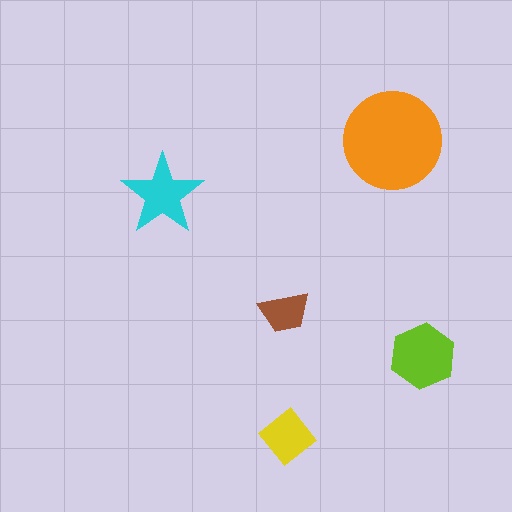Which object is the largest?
The orange circle.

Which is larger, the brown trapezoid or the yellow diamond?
The yellow diamond.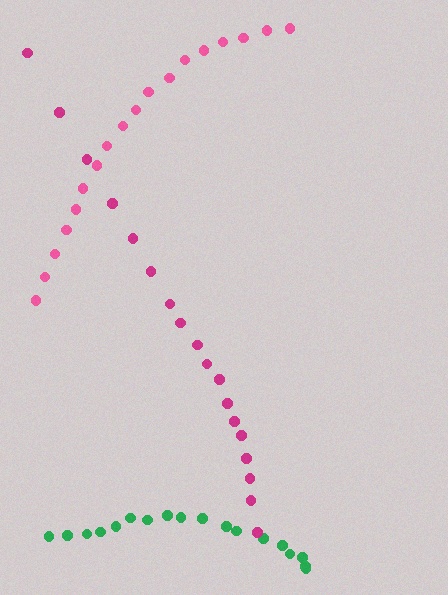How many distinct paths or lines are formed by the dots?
There are 3 distinct paths.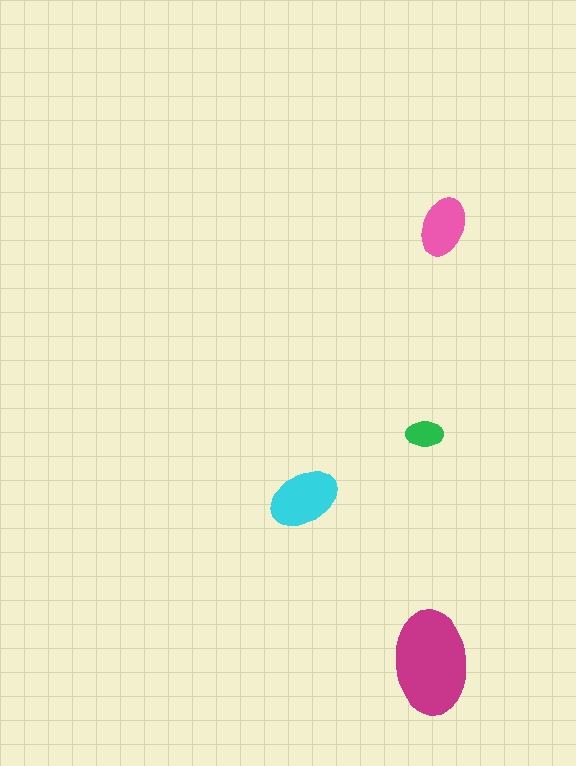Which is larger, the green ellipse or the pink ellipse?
The pink one.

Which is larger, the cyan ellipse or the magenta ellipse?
The magenta one.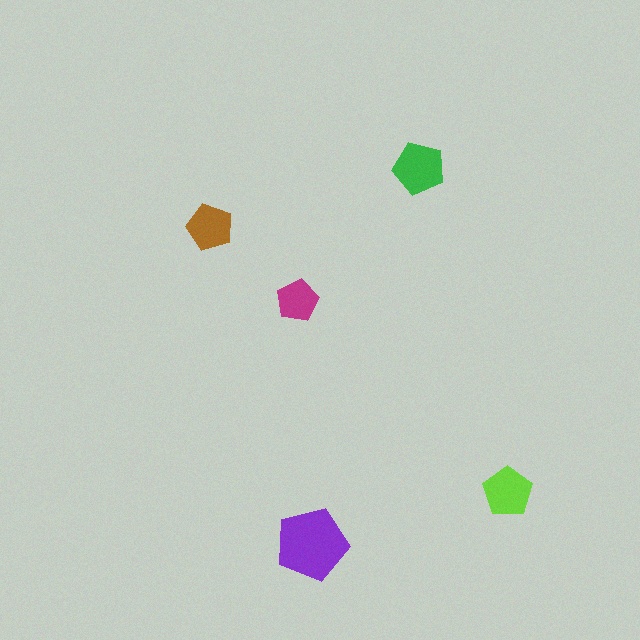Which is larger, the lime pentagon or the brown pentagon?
The lime one.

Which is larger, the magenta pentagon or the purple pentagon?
The purple one.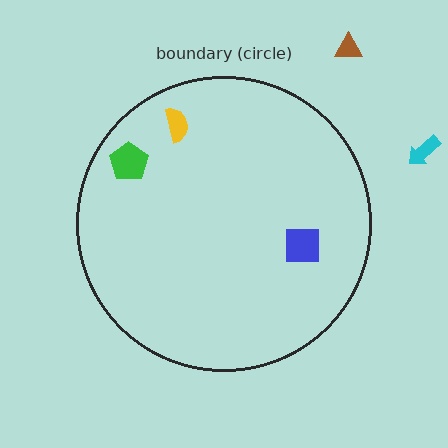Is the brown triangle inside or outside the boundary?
Outside.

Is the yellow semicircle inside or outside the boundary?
Inside.